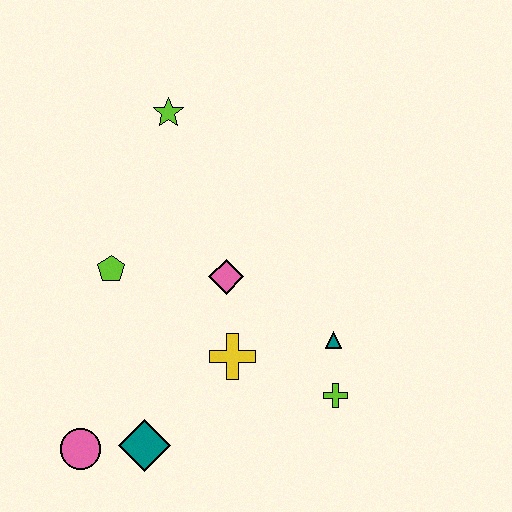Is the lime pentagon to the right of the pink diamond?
No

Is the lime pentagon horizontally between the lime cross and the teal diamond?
No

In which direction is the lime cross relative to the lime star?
The lime cross is below the lime star.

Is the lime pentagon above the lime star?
No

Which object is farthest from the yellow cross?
The lime star is farthest from the yellow cross.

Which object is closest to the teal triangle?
The lime cross is closest to the teal triangle.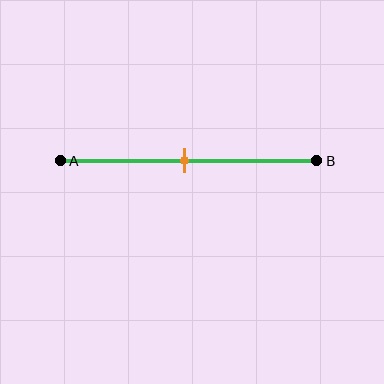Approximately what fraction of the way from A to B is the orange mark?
The orange mark is approximately 50% of the way from A to B.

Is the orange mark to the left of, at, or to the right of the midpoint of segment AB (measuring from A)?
The orange mark is approximately at the midpoint of segment AB.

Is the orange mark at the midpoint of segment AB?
Yes, the mark is approximately at the midpoint.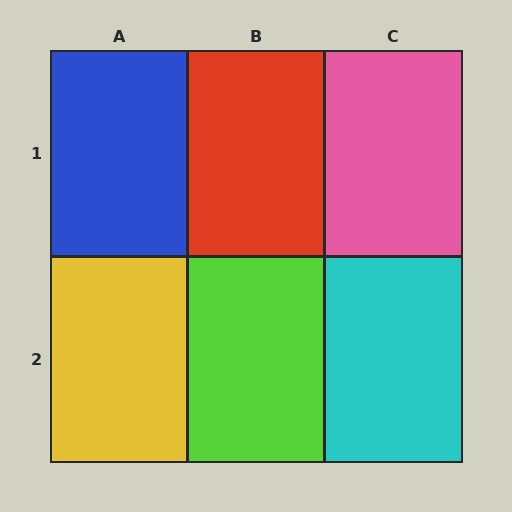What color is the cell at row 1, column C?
Pink.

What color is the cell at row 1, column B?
Red.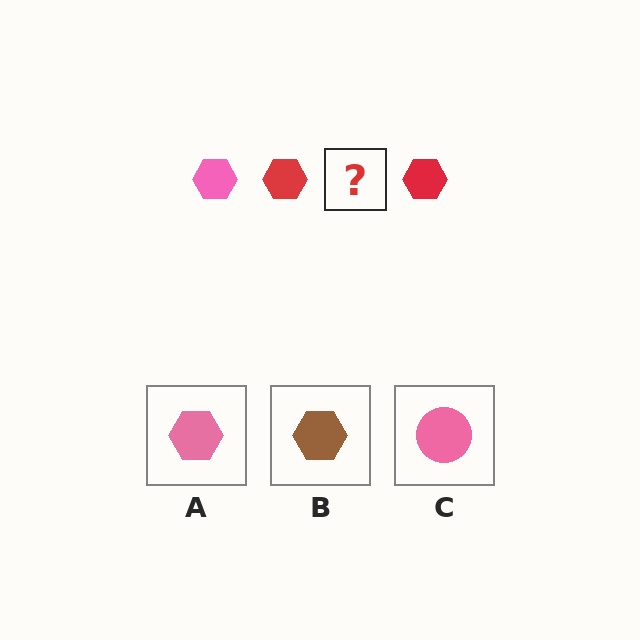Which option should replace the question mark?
Option A.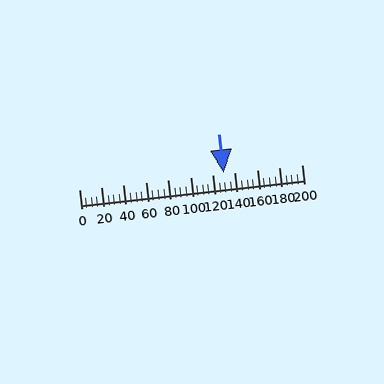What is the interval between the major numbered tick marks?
The major tick marks are spaced 20 units apart.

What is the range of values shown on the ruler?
The ruler shows values from 0 to 200.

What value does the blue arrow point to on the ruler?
The blue arrow points to approximately 130.